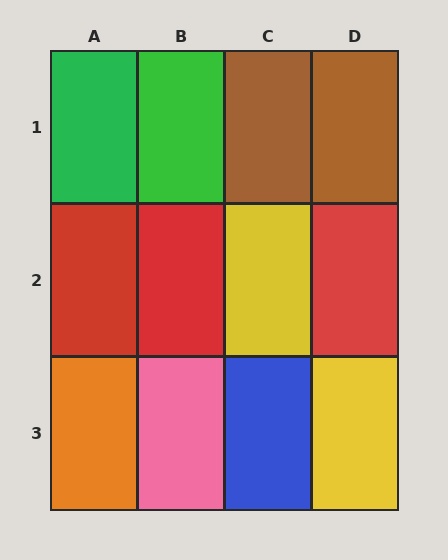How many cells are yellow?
2 cells are yellow.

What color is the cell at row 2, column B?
Red.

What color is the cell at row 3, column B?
Pink.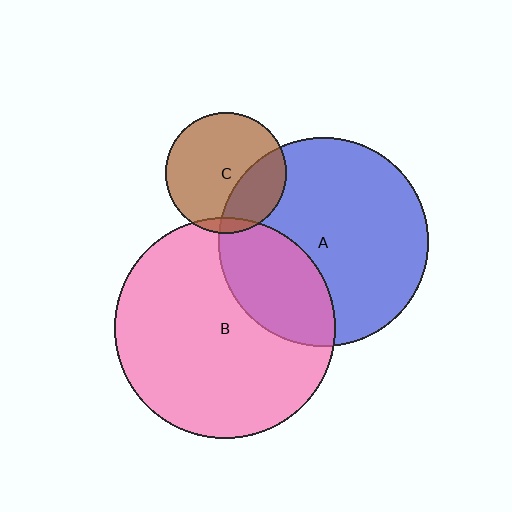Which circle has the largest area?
Circle B (pink).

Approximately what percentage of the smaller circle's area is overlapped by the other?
Approximately 5%.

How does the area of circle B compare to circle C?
Approximately 3.3 times.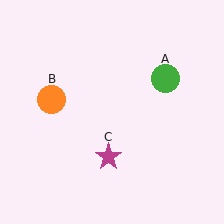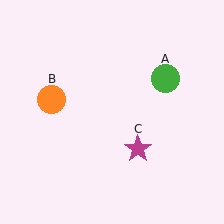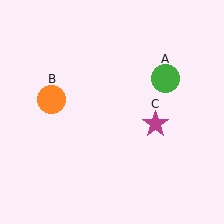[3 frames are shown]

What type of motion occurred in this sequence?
The magenta star (object C) rotated counterclockwise around the center of the scene.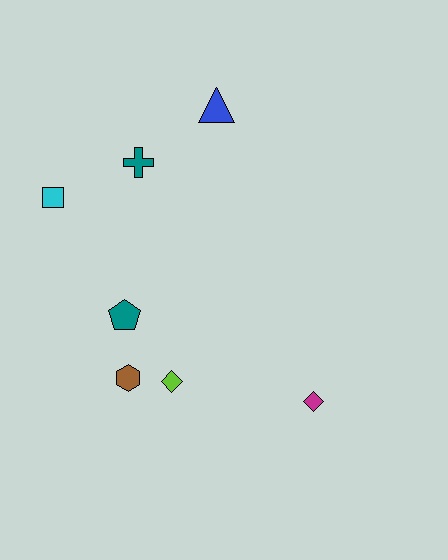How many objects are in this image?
There are 7 objects.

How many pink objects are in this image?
There are no pink objects.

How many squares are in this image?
There is 1 square.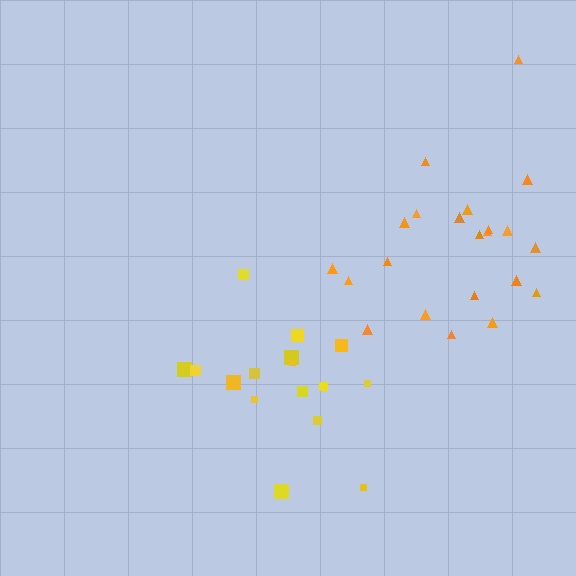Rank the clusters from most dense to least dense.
yellow, orange.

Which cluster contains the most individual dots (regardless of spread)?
Orange (22).